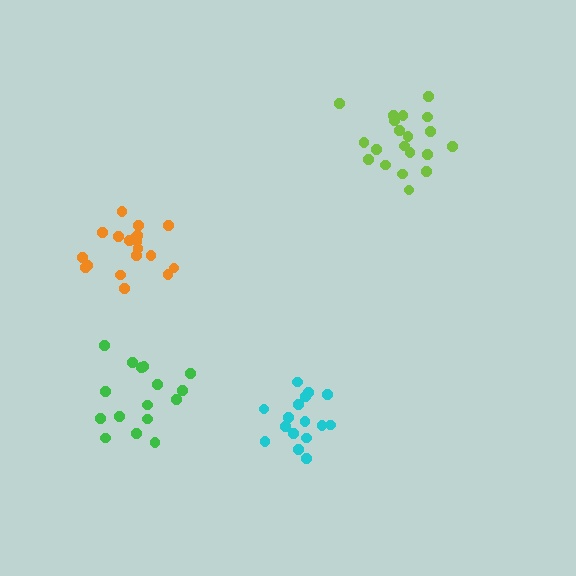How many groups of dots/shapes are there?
There are 4 groups.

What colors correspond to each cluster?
The clusters are colored: orange, cyan, lime, green.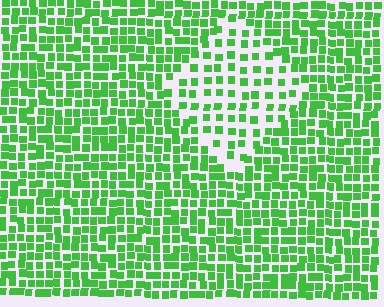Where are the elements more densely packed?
The elements are more densely packed outside the diamond boundary.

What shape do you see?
I see a diamond.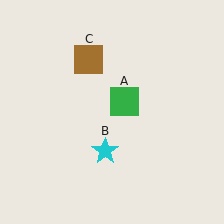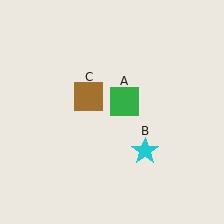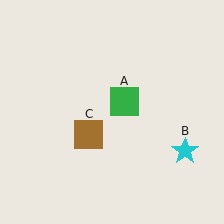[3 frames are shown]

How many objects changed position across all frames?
2 objects changed position: cyan star (object B), brown square (object C).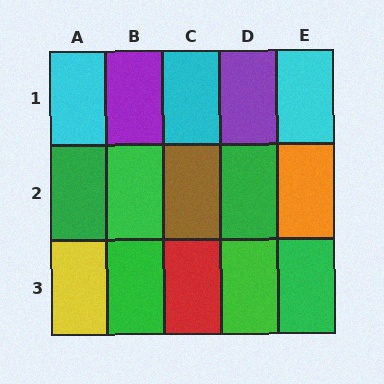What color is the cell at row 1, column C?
Cyan.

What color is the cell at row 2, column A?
Green.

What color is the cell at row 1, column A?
Cyan.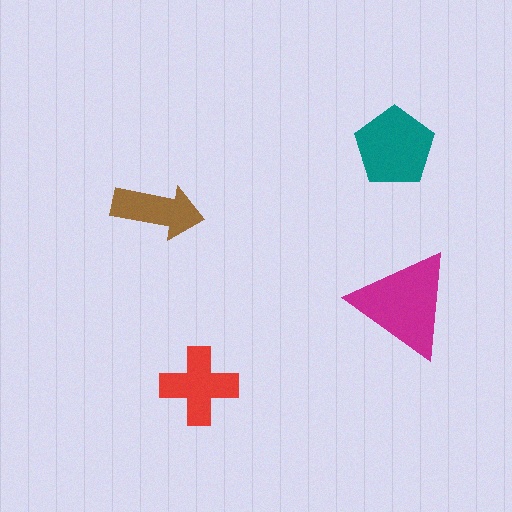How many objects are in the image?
There are 4 objects in the image.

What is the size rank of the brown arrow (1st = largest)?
4th.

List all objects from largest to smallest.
The magenta triangle, the teal pentagon, the red cross, the brown arrow.